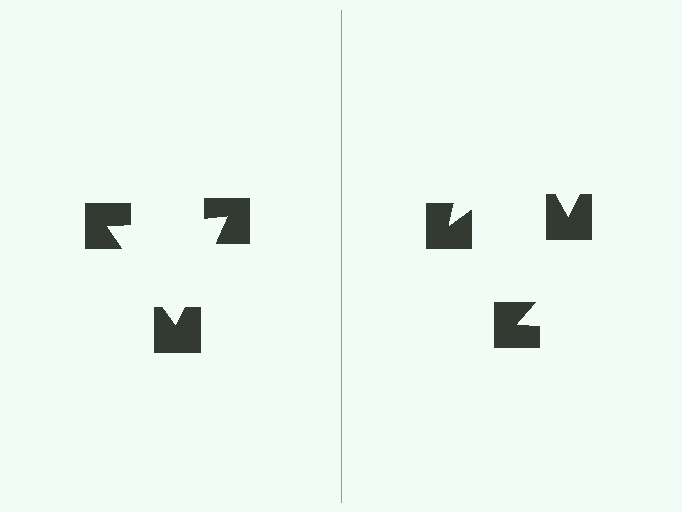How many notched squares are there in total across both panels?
6 — 3 on each side.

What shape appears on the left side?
An illusory triangle.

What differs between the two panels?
The notched squares are positioned identically on both sides; only the wedge orientations differ. On the left they align to a triangle; on the right they are misaligned.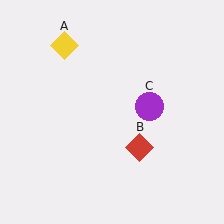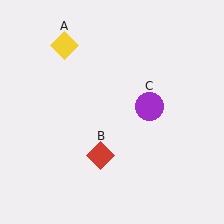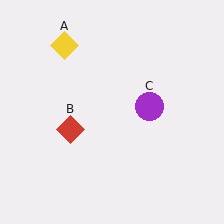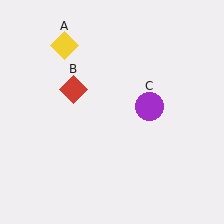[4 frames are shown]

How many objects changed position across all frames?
1 object changed position: red diamond (object B).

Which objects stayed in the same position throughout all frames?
Yellow diamond (object A) and purple circle (object C) remained stationary.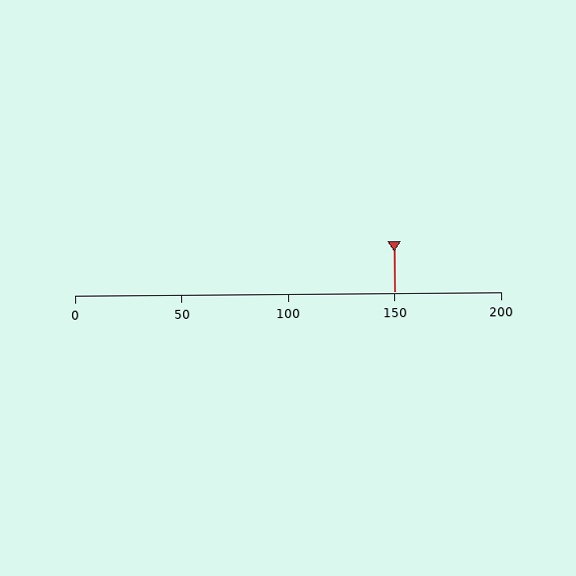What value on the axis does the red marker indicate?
The marker indicates approximately 150.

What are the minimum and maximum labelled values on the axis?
The axis runs from 0 to 200.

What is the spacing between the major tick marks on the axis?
The major ticks are spaced 50 apart.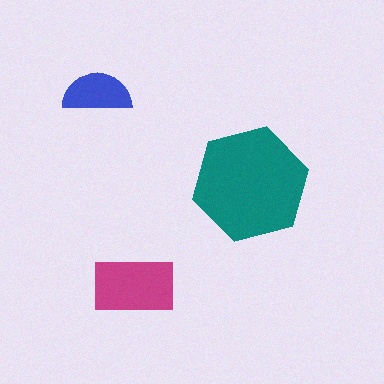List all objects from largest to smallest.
The teal hexagon, the magenta rectangle, the blue semicircle.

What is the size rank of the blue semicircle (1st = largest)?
3rd.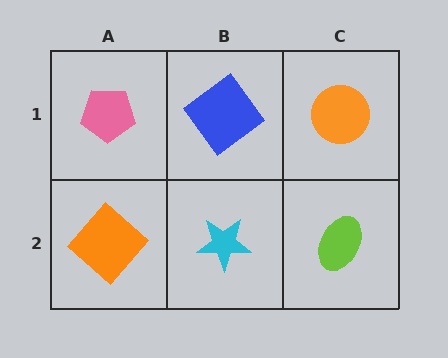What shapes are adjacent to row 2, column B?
A blue diamond (row 1, column B), an orange diamond (row 2, column A), a lime ellipse (row 2, column C).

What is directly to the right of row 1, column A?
A blue diamond.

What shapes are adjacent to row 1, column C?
A lime ellipse (row 2, column C), a blue diamond (row 1, column B).